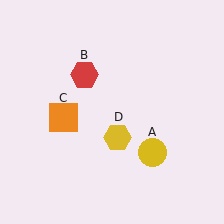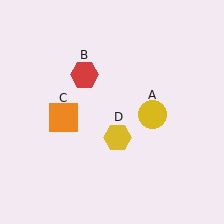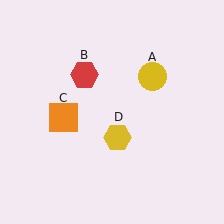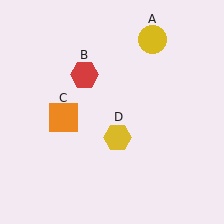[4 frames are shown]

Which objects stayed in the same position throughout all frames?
Red hexagon (object B) and orange square (object C) and yellow hexagon (object D) remained stationary.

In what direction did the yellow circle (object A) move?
The yellow circle (object A) moved up.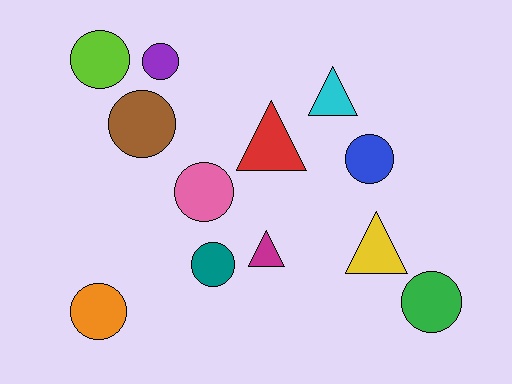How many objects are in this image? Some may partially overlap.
There are 12 objects.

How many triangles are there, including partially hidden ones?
There are 4 triangles.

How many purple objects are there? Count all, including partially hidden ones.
There is 1 purple object.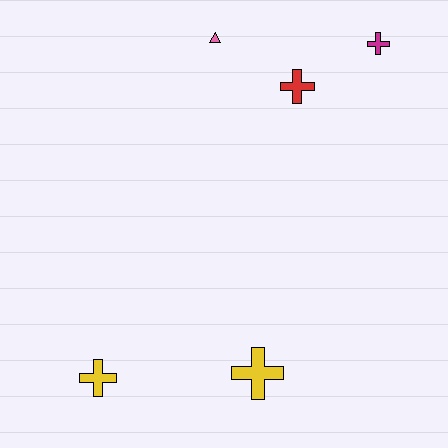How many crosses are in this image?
There are 4 crosses.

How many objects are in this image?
There are 5 objects.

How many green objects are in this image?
There are no green objects.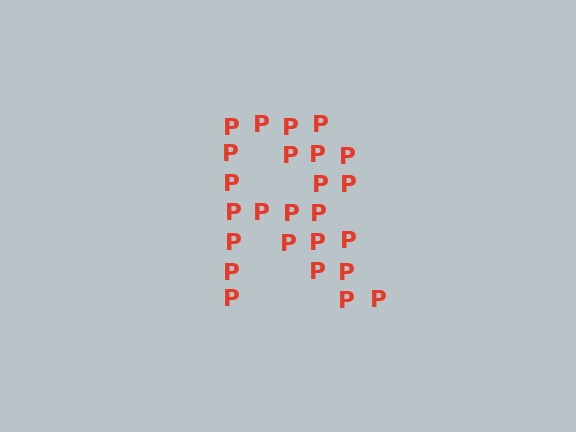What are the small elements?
The small elements are letter P's.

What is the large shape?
The large shape is the letter R.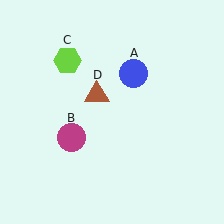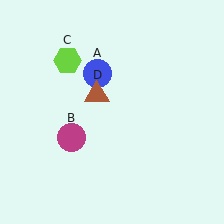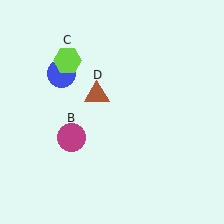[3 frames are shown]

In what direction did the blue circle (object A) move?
The blue circle (object A) moved left.